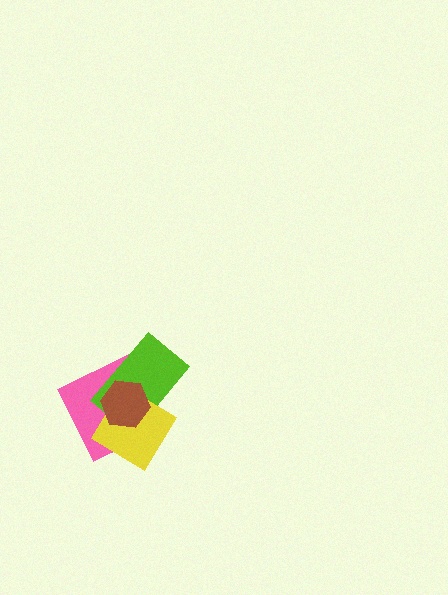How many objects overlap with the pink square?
3 objects overlap with the pink square.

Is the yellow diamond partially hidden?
Yes, it is partially covered by another shape.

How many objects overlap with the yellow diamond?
3 objects overlap with the yellow diamond.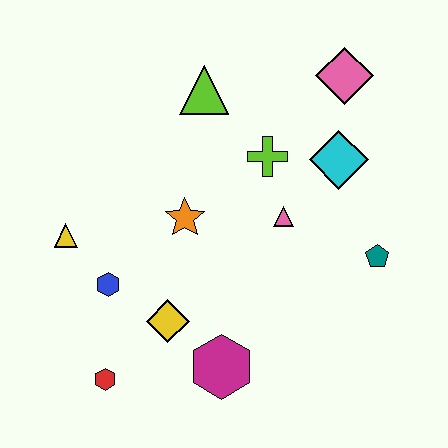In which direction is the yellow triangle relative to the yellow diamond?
The yellow triangle is to the left of the yellow diamond.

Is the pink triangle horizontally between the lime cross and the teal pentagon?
Yes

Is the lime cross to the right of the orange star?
Yes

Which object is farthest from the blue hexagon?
The pink diamond is farthest from the blue hexagon.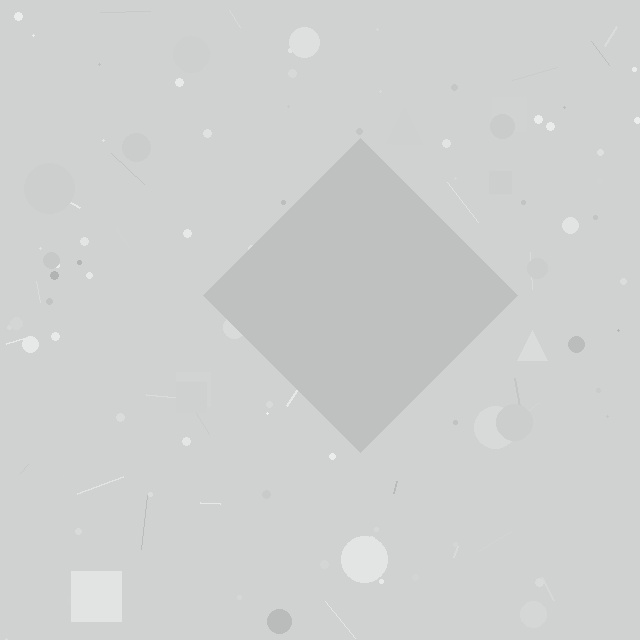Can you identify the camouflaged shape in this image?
The camouflaged shape is a diamond.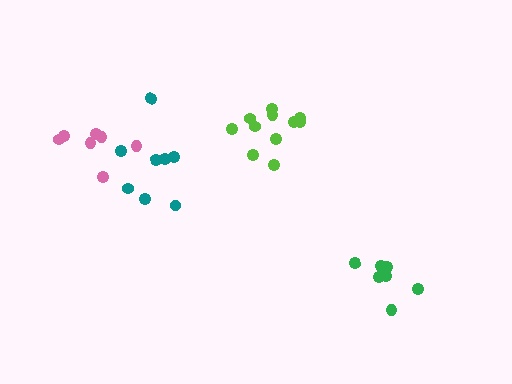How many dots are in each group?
Group 1: 8 dots, Group 2: 7 dots, Group 3: 7 dots, Group 4: 11 dots (33 total).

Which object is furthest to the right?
The green cluster is rightmost.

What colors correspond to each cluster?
The clusters are colored: teal, pink, green, lime.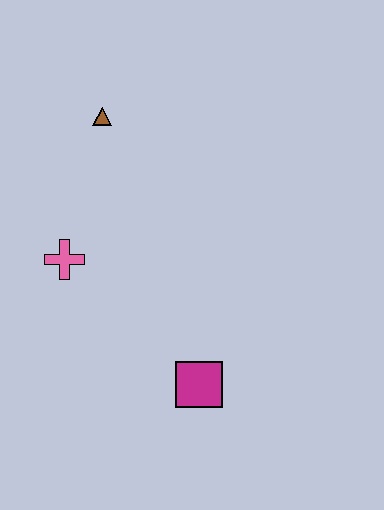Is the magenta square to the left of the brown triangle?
No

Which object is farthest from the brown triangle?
The magenta square is farthest from the brown triangle.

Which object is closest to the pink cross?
The brown triangle is closest to the pink cross.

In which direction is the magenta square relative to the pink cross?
The magenta square is to the right of the pink cross.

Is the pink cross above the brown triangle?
No